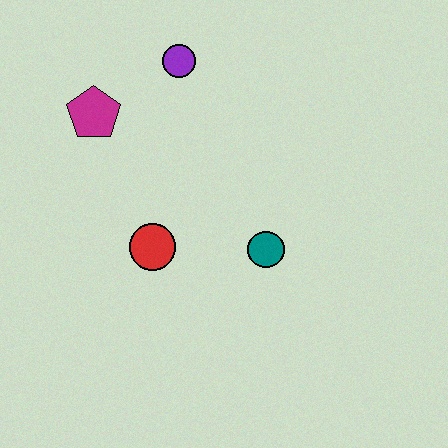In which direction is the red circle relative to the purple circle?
The red circle is below the purple circle.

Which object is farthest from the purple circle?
The teal circle is farthest from the purple circle.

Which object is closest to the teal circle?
The red circle is closest to the teal circle.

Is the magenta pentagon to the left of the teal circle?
Yes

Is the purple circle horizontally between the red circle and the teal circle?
Yes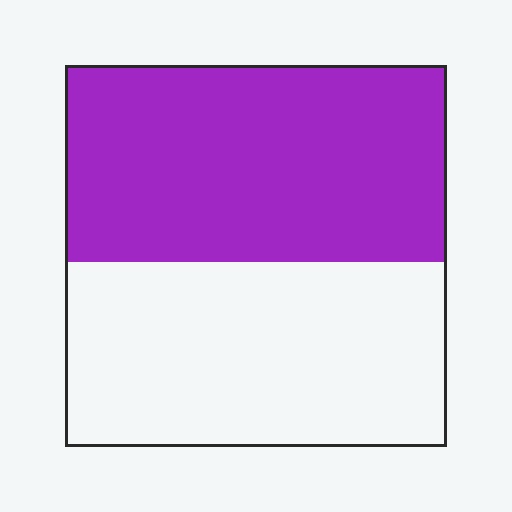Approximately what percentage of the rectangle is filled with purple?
Approximately 50%.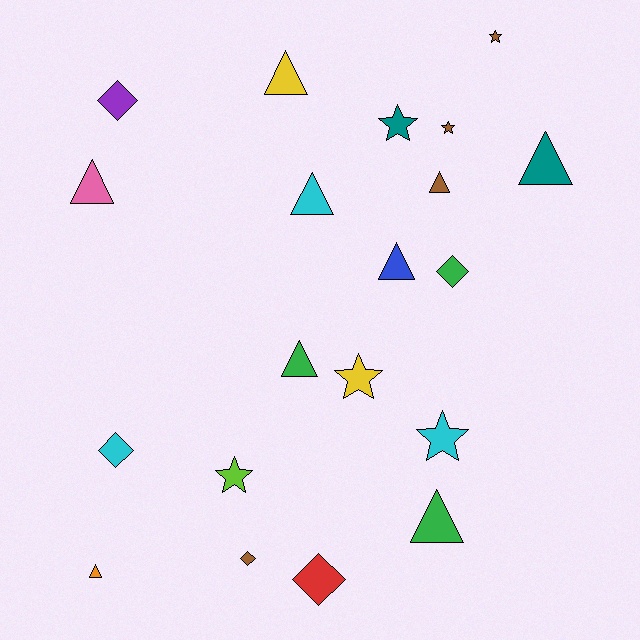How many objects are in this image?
There are 20 objects.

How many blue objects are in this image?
There is 1 blue object.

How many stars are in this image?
There are 6 stars.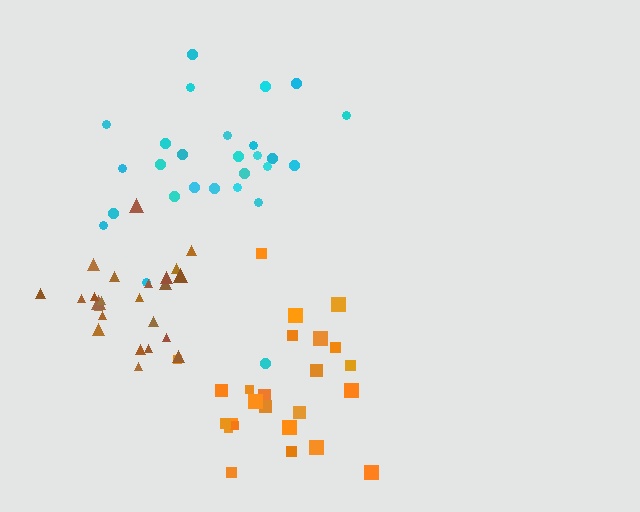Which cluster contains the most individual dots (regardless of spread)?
Cyan (27).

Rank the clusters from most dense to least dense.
brown, orange, cyan.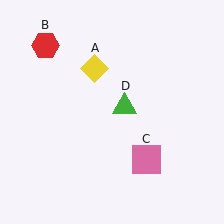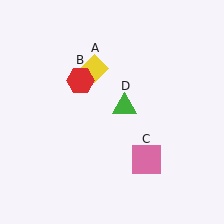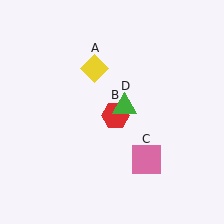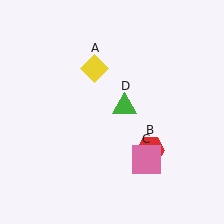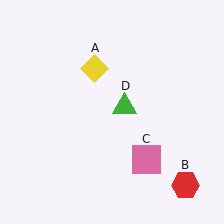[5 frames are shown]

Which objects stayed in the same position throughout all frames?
Yellow diamond (object A) and pink square (object C) and green triangle (object D) remained stationary.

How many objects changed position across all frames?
1 object changed position: red hexagon (object B).